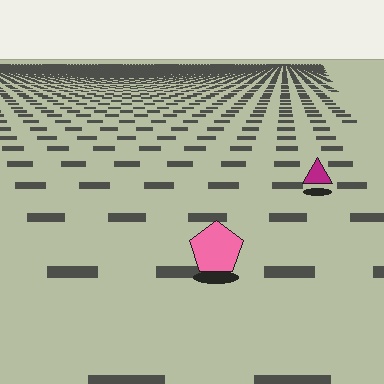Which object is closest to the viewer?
The pink pentagon is closest. The texture marks near it are larger and more spread out.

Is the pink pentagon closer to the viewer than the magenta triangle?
Yes. The pink pentagon is closer — you can tell from the texture gradient: the ground texture is coarser near it.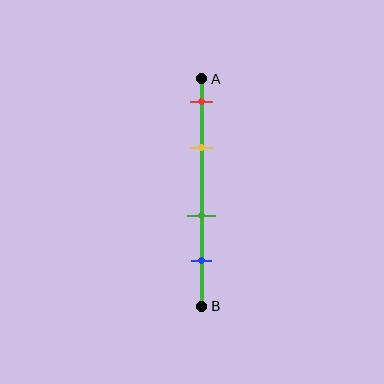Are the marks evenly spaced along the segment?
No, the marks are not evenly spaced.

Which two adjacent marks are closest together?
The red and yellow marks are the closest adjacent pair.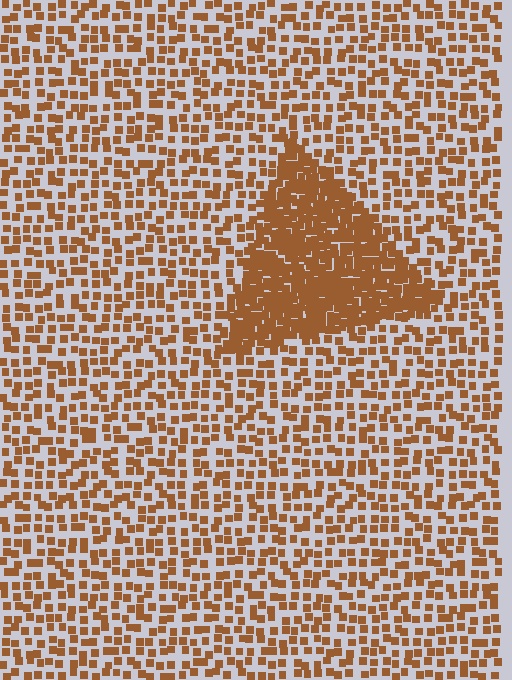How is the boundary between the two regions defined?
The boundary is defined by a change in element density (approximately 2.6x ratio). All elements are the same color, size, and shape.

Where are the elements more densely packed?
The elements are more densely packed inside the triangle boundary.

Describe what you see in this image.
The image contains small brown elements arranged at two different densities. A triangle-shaped region is visible where the elements are more densely packed than the surrounding area.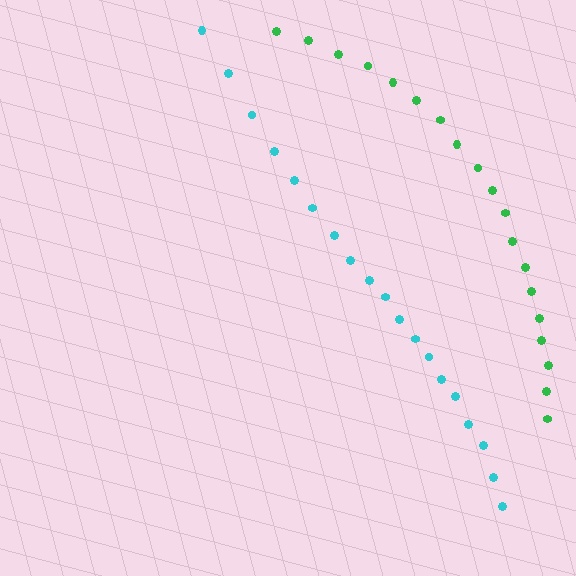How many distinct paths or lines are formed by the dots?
There are 2 distinct paths.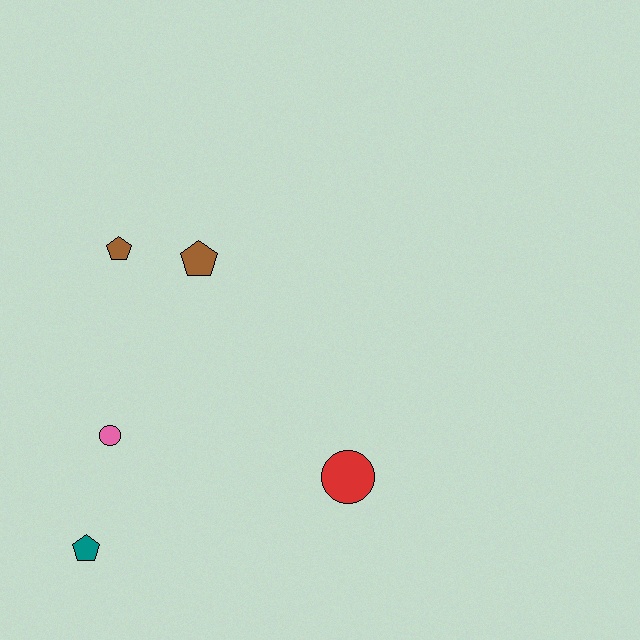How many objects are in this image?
There are 5 objects.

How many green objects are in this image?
There are no green objects.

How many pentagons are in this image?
There are 3 pentagons.